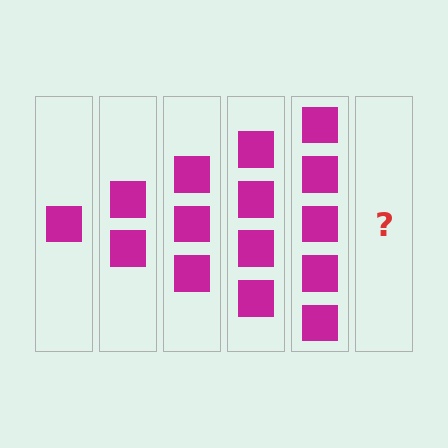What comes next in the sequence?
The next element should be 6 squares.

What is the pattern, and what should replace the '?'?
The pattern is that each step adds one more square. The '?' should be 6 squares.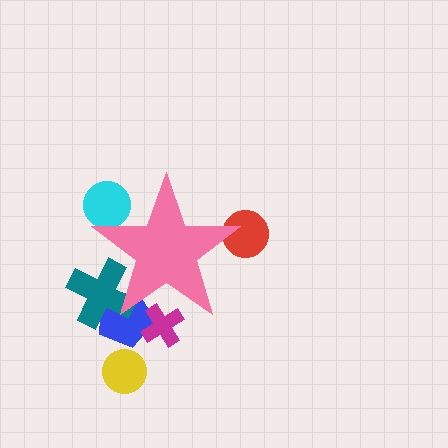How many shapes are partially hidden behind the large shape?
5 shapes are partially hidden.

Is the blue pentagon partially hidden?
Yes, the blue pentagon is partially hidden behind the pink star.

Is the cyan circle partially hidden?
Yes, the cyan circle is partially hidden behind the pink star.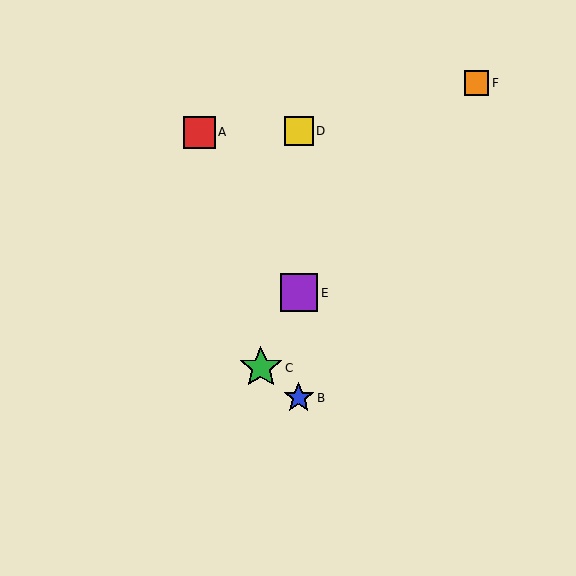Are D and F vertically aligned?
No, D is at x≈299 and F is at x≈477.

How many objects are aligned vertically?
3 objects (B, D, E) are aligned vertically.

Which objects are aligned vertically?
Objects B, D, E are aligned vertically.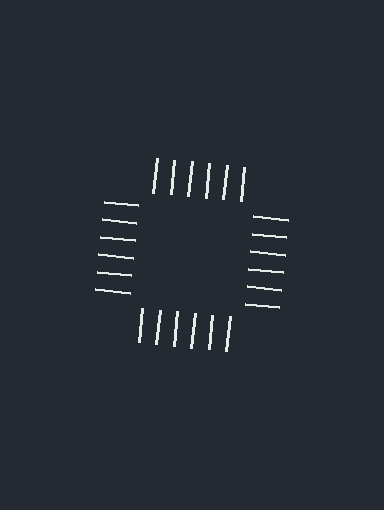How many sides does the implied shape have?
4 sides — the line-ends trace a square.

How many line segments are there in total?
24 — 6 along each of the 4 edges.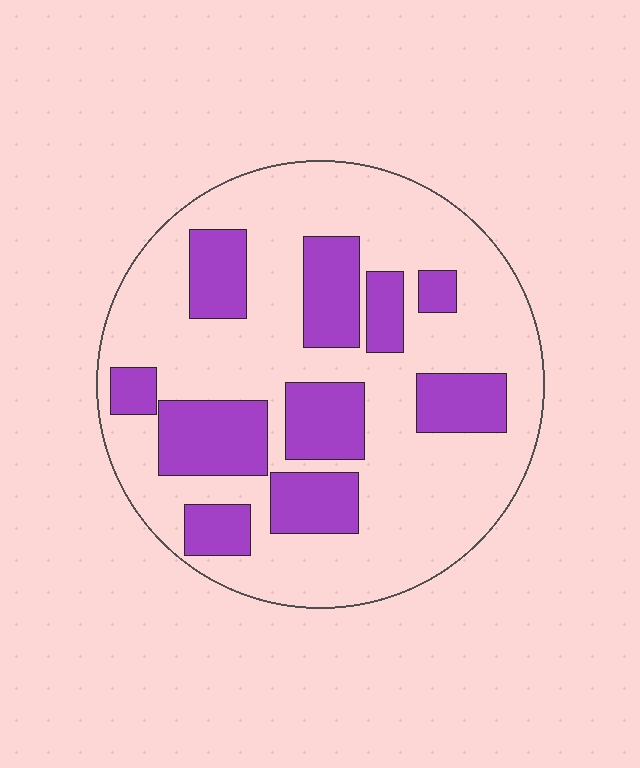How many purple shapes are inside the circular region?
10.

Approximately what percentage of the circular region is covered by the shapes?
Approximately 30%.